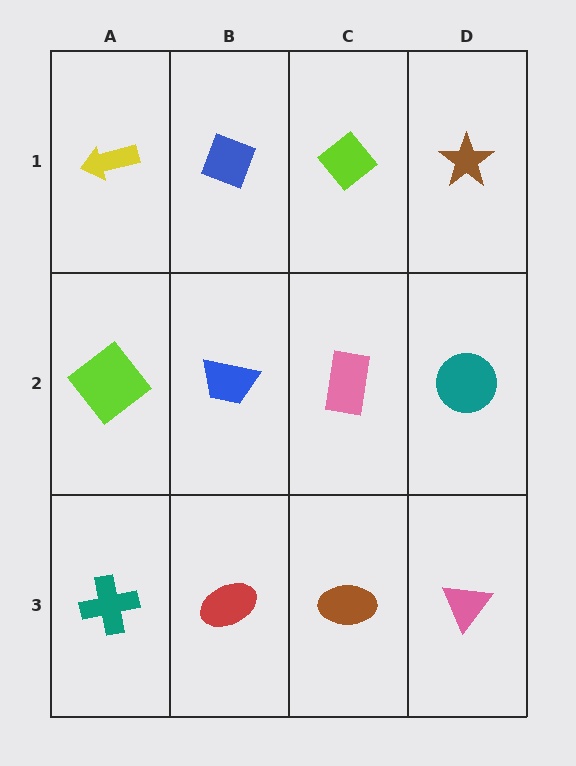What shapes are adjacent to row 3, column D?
A teal circle (row 2, column D), a brown ellipse (row 3, column C).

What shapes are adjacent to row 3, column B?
A blue trapezoid (row 2, column B), a teal cross (row 3, column A), a brown ellipse (row 3, column C).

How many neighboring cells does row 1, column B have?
3.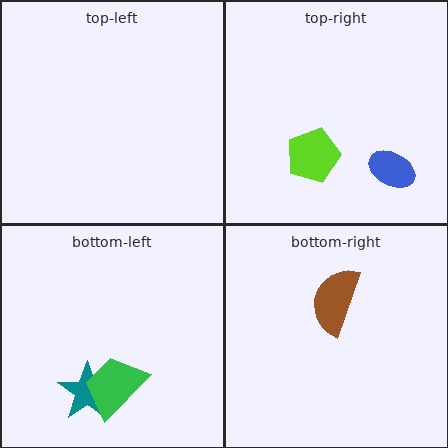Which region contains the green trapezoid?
The bottom-left region.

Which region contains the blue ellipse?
The top-right region.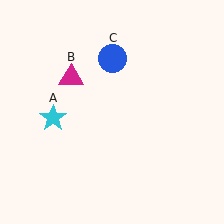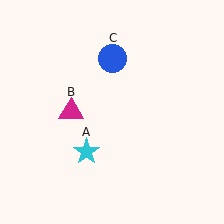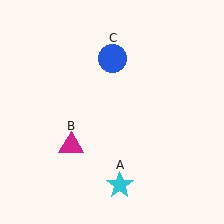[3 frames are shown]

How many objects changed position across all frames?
2 objects changed position: cyan star (object A), magenta triangle (object B).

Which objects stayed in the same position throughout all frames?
Blue circle (object C) remained stationary.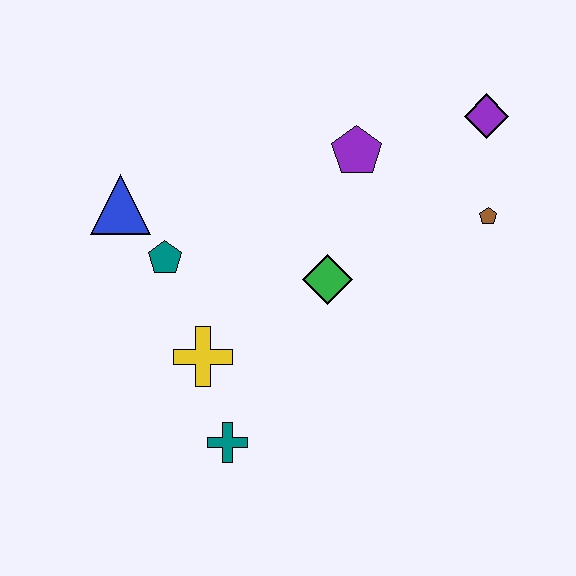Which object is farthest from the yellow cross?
The purple diamond is farthest from the yellow cross.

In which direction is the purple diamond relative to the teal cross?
The purple diamond is above the teal cross.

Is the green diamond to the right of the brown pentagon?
No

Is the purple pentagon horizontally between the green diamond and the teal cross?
No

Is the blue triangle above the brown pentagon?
Yes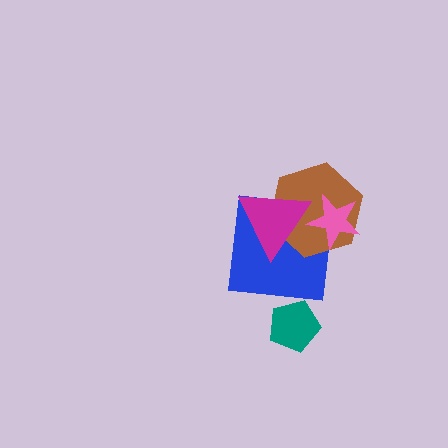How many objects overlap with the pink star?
3 objects overlap with the pink star.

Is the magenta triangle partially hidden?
Yes, it is partially covered by another shape.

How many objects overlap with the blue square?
3 objects overlap with the blue square.